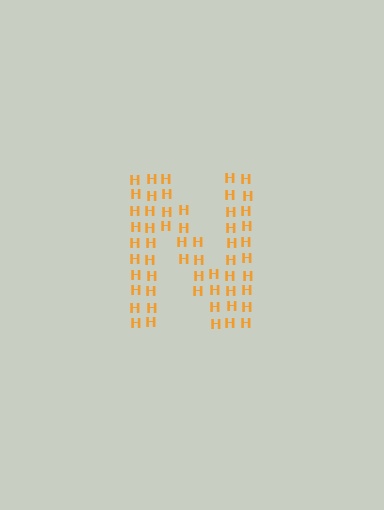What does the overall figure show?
The overall figure shows the letter N.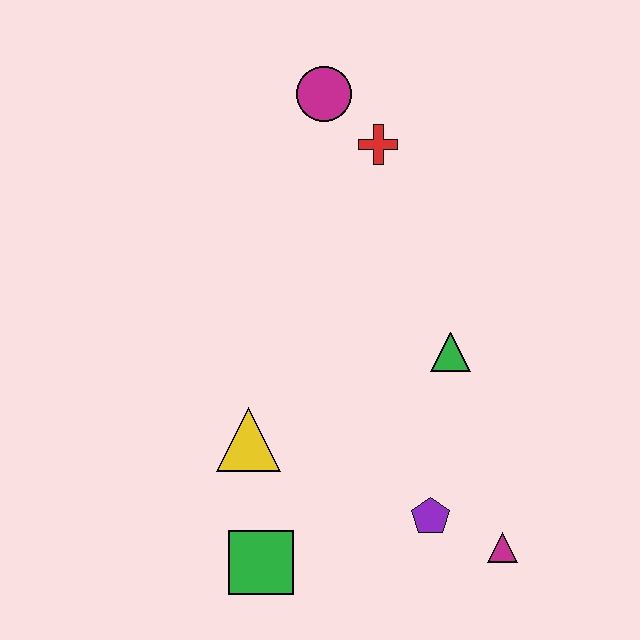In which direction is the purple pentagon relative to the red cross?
The purple pentagon is below the red cross.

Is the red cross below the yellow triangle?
No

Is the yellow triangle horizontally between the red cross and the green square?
No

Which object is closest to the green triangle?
The purple pentagon is closest to the green triangle.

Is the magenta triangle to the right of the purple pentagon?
Yes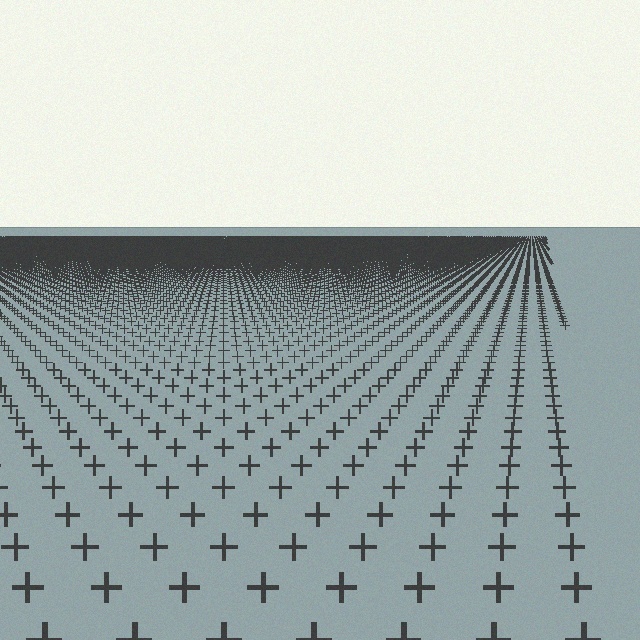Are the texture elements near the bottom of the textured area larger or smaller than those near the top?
Larger. Near the bottom, elements are closer to the viewer and appear at a bigger on-screen size.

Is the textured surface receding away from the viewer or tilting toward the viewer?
The surface is receding away from the viewer. Texture elements get smaller and denser toward the top.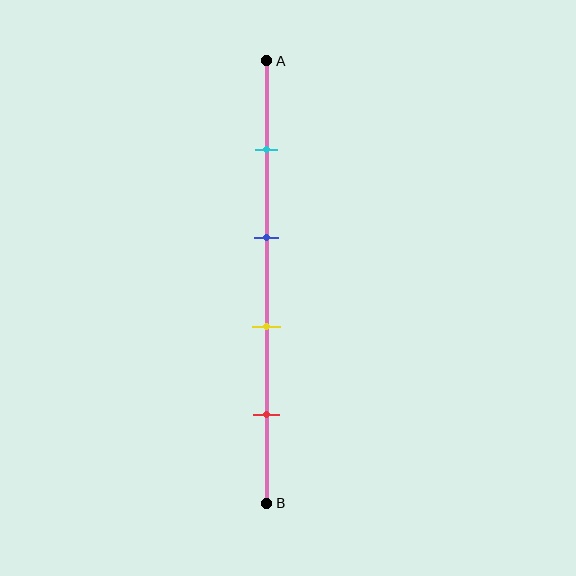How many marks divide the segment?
There are 4 marks dividing the segment.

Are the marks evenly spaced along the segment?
Yes, the marks are approximately evenly spaced.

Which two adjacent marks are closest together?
The blue and yellow marks are the closest adjacent pair.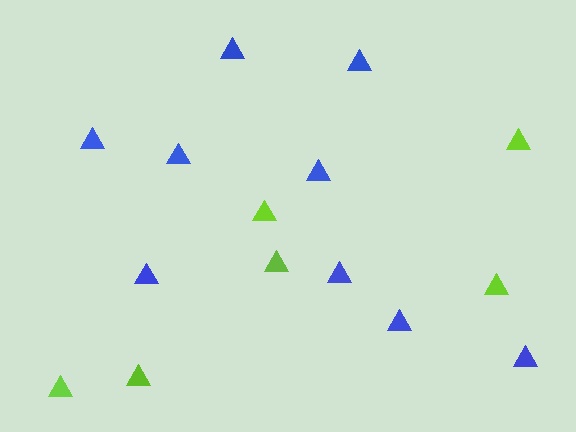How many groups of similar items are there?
There are 2 groups: one group of blue triangles (9) and one group of lime triangles (6).